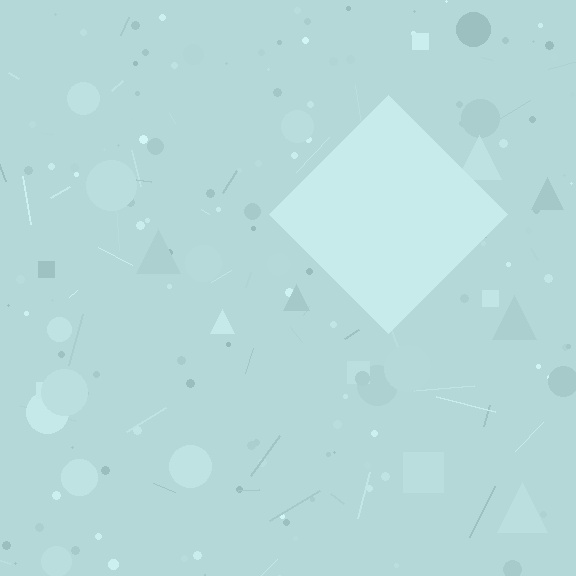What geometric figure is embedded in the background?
A diamond is embedded in the background.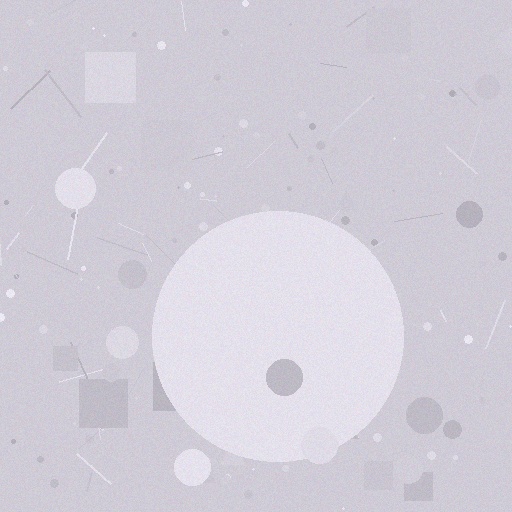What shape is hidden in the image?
A circle is hidden in the image.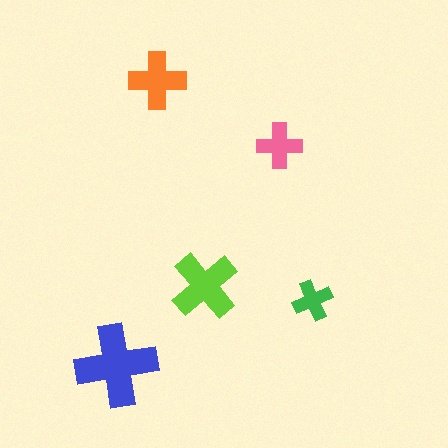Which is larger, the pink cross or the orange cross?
The orange one.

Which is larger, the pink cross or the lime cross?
The lime one.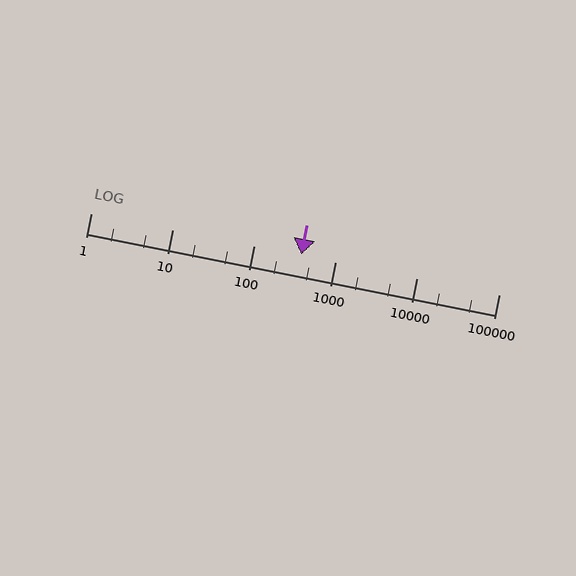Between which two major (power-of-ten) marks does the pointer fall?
The pointer is between 100 and 1000.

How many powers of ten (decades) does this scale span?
The scale spans 5 decades, from 1 to 100000.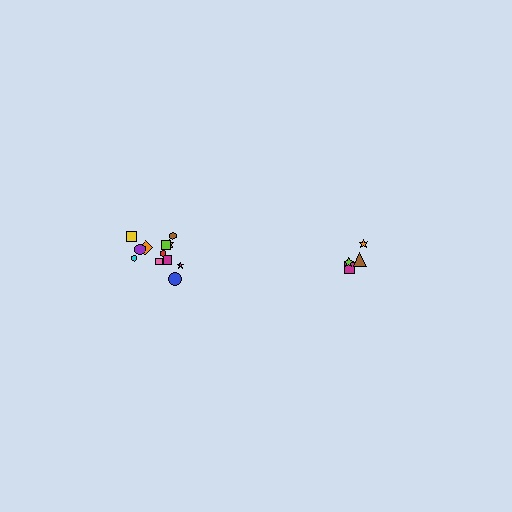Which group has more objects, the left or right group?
The left group.